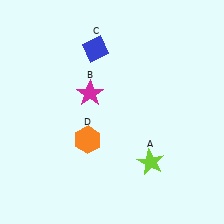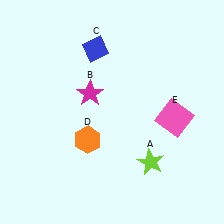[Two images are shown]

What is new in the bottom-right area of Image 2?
A pink square (E) was added in the bottom-right area of Image 2.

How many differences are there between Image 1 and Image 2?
There is 1 difference between the two images.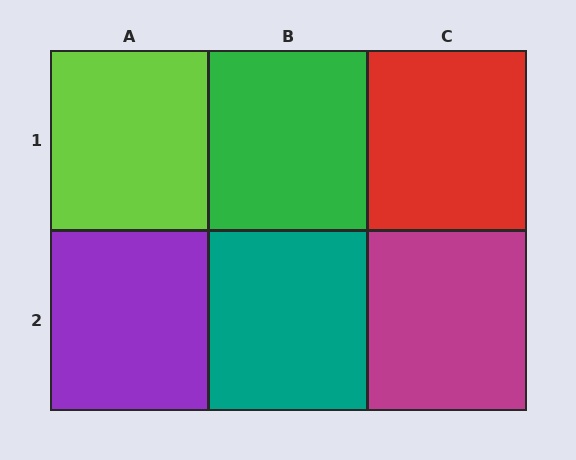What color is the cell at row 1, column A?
Lime.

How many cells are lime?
1 cell is lime.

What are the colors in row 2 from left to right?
Purple, teal, magenta.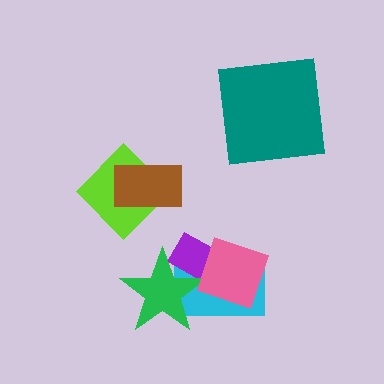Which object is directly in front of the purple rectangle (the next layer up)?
The green star is directly in front of the purple rectangle.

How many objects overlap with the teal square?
0 objects overlap with the teal square.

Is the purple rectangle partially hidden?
Yes, it is partially covered by another shape.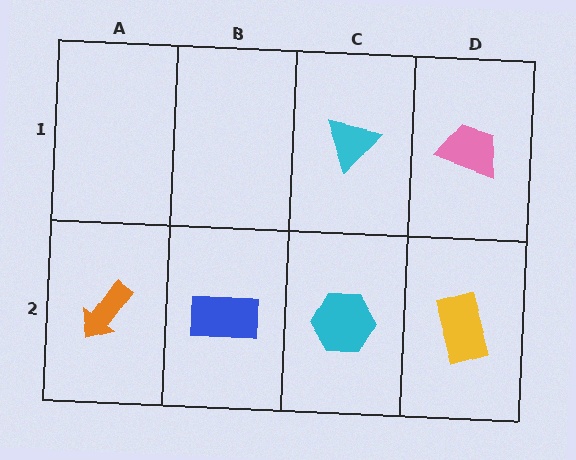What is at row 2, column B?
A blue rectangle.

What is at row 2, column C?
A cyan hexagon.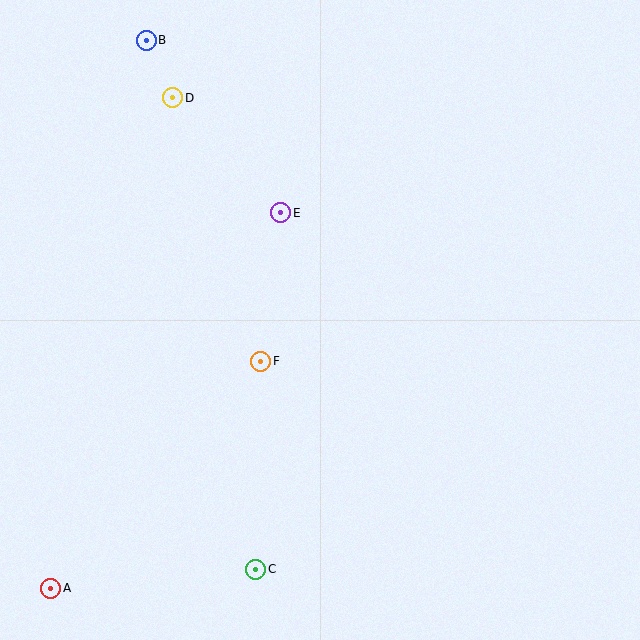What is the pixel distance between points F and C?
The distance between F and C is 208 pixels.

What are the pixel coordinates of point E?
Point E is at (281, 213).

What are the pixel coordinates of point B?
Point B is at (146, 40).